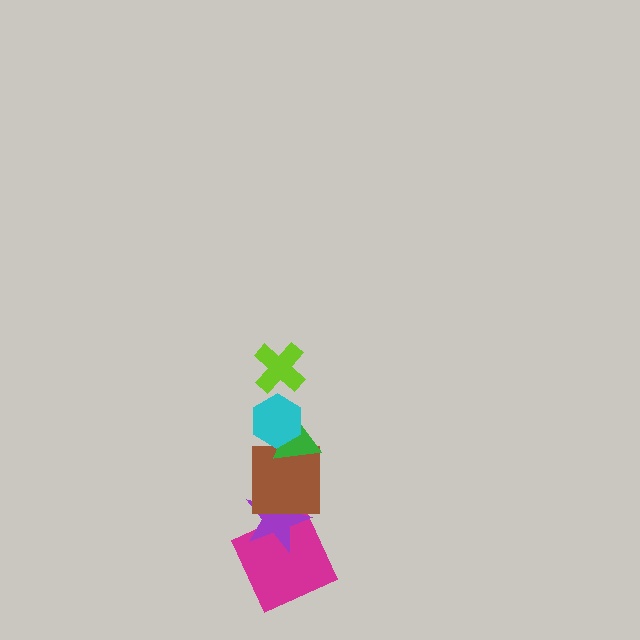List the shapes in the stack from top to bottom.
From top to bottom: the lime cross, the cyan hexagon, the green triangle, the brown square, the purple star, the magenta square.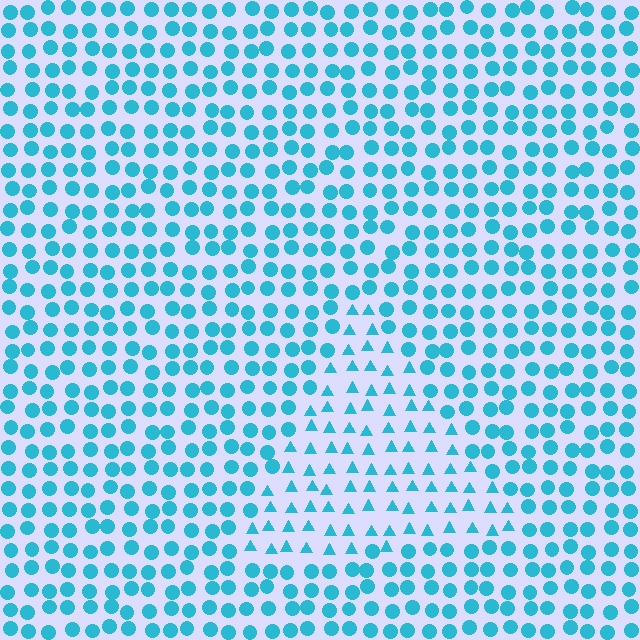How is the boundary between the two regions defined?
The boundary is defined by a change in element shape: triangles inside vs. circles outside. All elements share the same color and spacing.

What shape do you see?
I see a triangle.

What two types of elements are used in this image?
The image uses triangles inside the triangle region and circles outside it.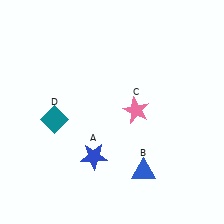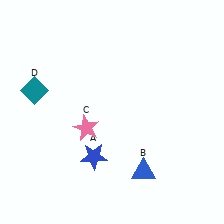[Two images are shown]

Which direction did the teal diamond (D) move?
The teal diamond (D) moved up.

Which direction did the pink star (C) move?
The pink star (C) moved left.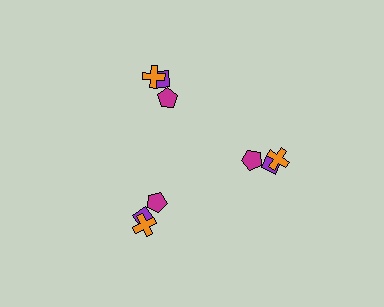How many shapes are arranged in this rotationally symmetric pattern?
There are 9 shapes, arranged in 3 groups of 3.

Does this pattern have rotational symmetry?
Yes, this pattern has 3-fold rotational symmetry. It looks the same after rotating 120 degrees around the center.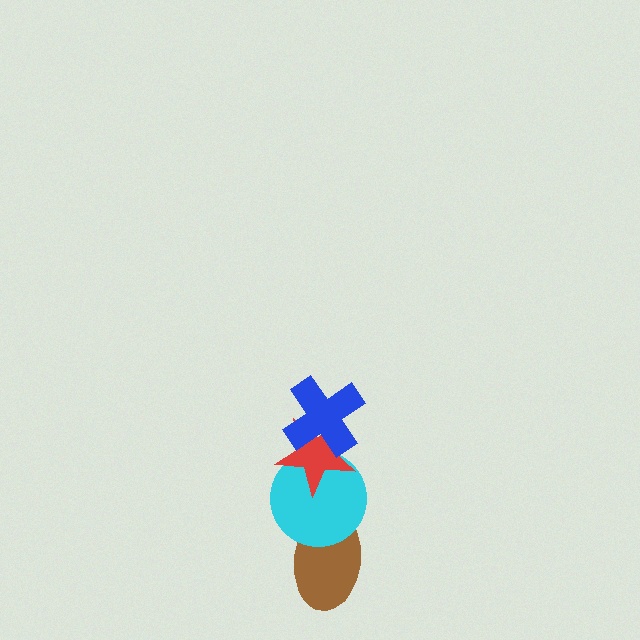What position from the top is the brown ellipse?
The brown ellipse is 4th from the top.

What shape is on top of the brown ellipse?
The cyan circle is on top of the brown ellipse.